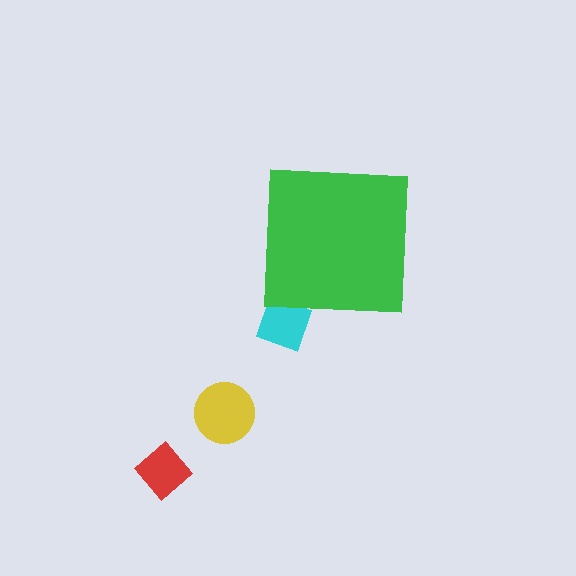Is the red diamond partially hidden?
No, the red diamond is fully visible.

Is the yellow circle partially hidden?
No, the yellow circle is fully visible.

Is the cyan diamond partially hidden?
Yes, the cyan diamond is partially hidden behind the green square.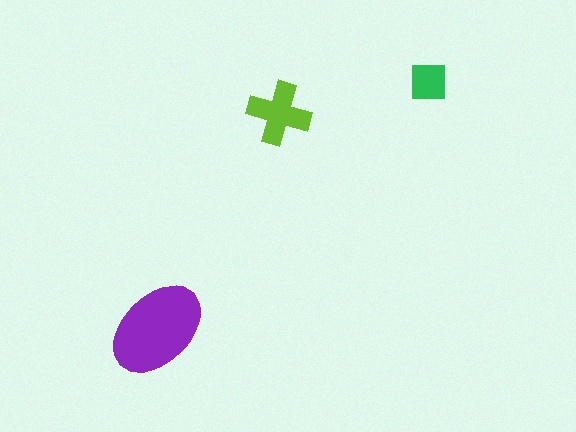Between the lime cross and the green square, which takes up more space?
The lime cross.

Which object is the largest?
The purple ellipse.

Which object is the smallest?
The green square.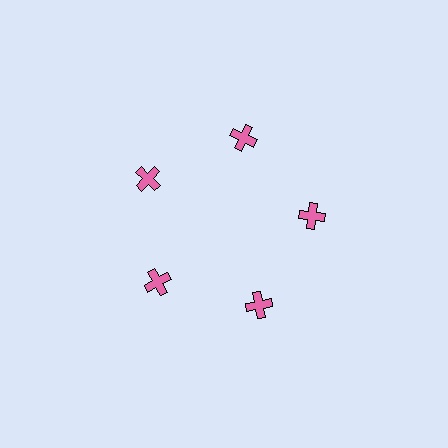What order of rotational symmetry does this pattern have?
This pattern has 5-fold rotational symmetry.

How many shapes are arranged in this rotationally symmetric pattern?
There are 5 shapes, arranged in 5 groups of 1.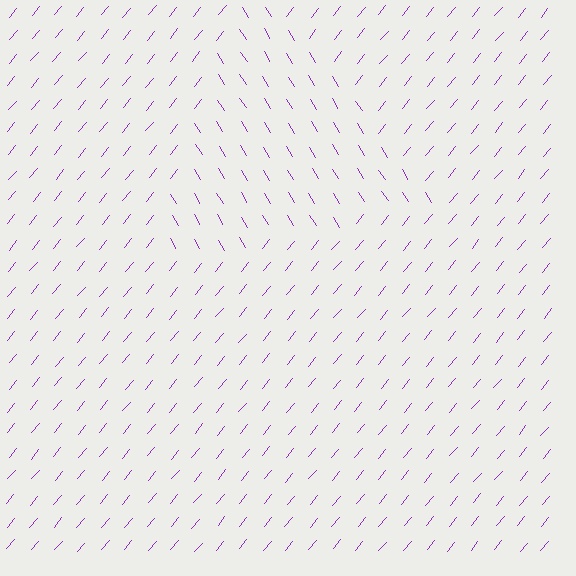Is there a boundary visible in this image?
Yes, there is a texture boundary formed by a change in line orientation.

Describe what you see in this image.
The image is filled with small purple line segments. A triangle region in the image has lines oriented differently from the surrounding lines, creating a visible texture boundary.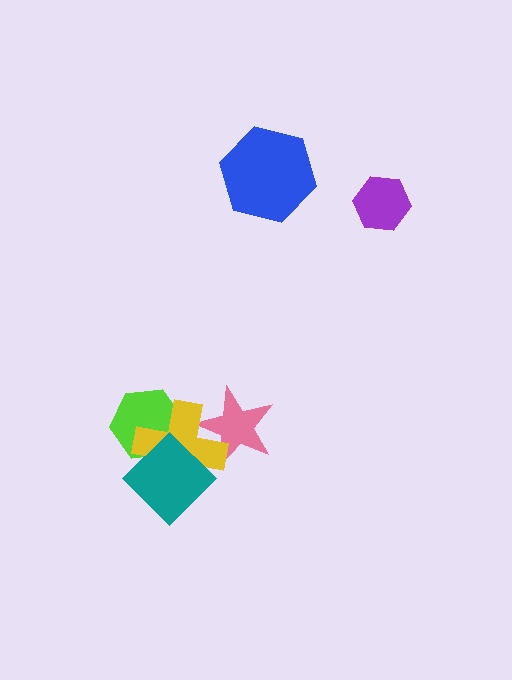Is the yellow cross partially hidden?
Yes, it is partially covered by another shape.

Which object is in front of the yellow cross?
The teal diamond is in front of the yellow cross.